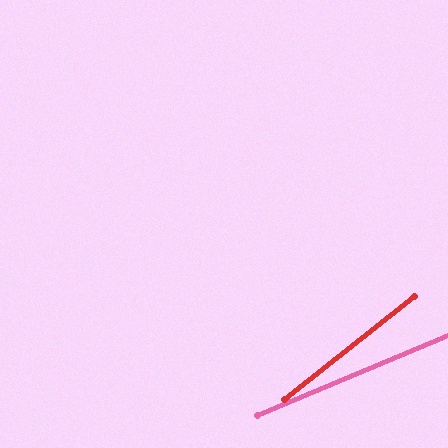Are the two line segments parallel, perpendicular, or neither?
Neither parallel nor perpendicular — they differ by about 16°.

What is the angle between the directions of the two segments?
Approximately 16 degrees.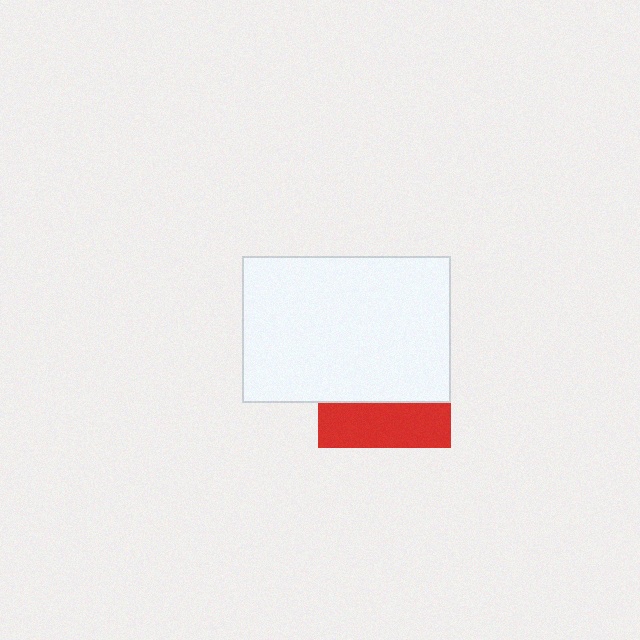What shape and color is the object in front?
The object in front is a white rectangle.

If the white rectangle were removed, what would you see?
You would see the complete red square.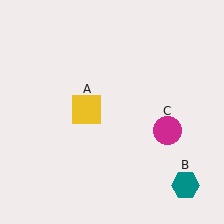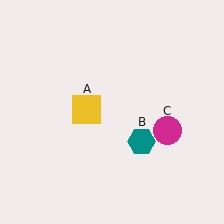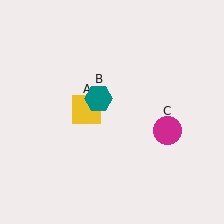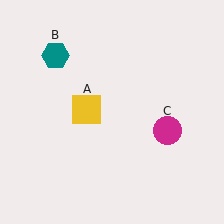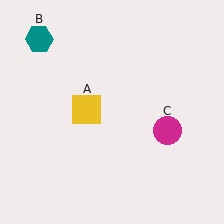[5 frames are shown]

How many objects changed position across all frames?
1 object changed position: teal hexagon (object B).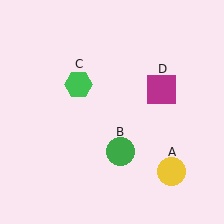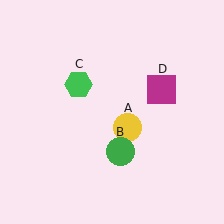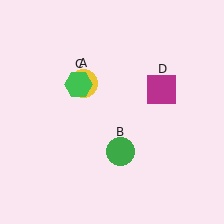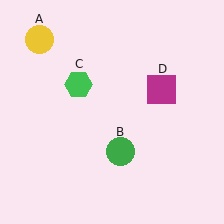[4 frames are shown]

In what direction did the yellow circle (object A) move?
The yellow circle (object A) moved up and to the left.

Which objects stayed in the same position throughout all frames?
Green circle (object B) and green hexagon (object C) and magenta square (object D) remained stationary.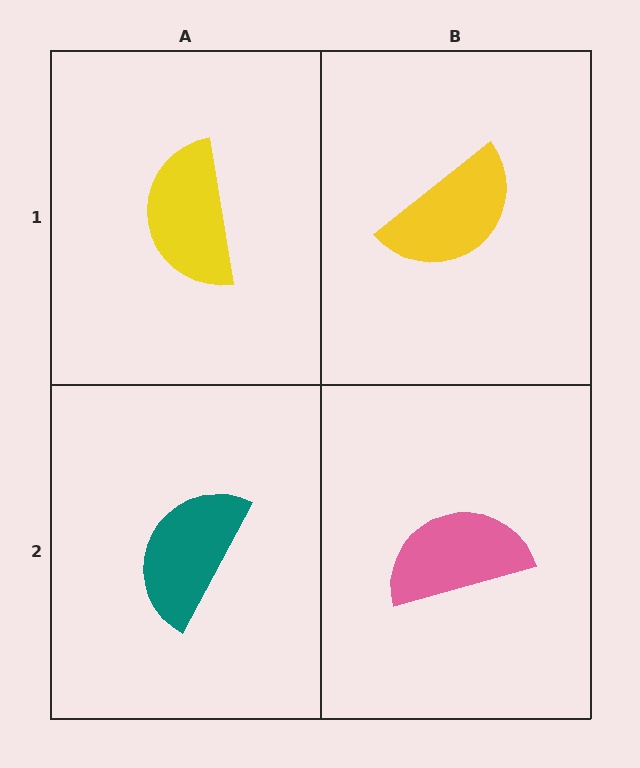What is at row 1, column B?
A yellow semicircle.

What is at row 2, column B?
A pink semicircle.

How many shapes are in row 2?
2 shapes.